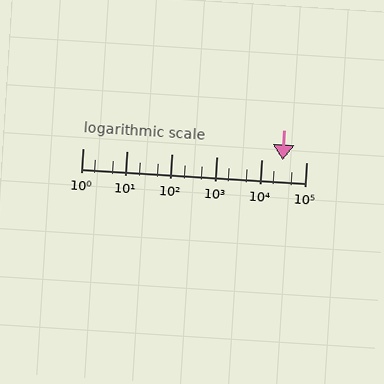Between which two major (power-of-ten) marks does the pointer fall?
The pointer is between 10000 and 100000.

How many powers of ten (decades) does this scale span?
The scale spans 5 decades, from 1 to 100000.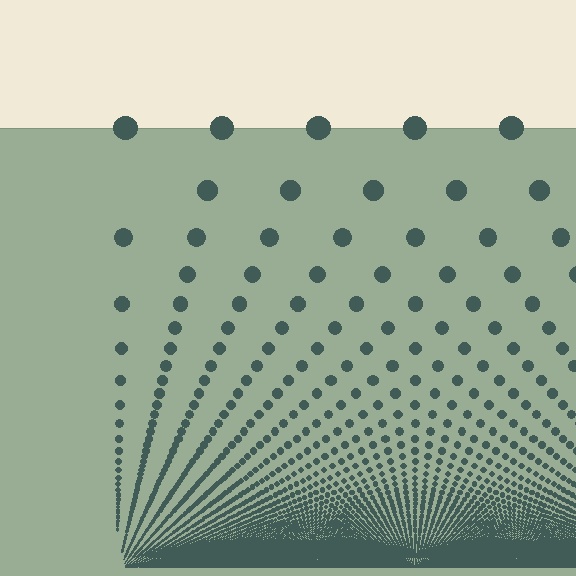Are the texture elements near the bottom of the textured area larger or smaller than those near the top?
Smaller. The gradient is inverted — elements near the bottom are smaller and denser.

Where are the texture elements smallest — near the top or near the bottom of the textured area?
Near the bottom.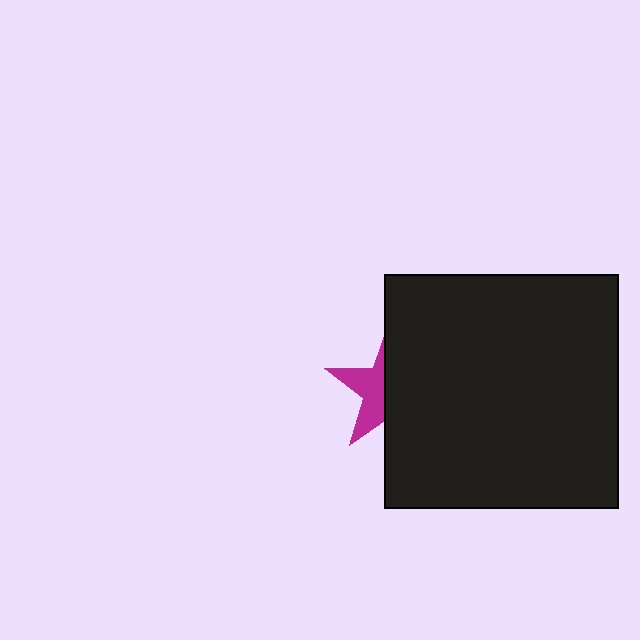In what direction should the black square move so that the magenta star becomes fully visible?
The black square should move right. That is the shortest direction to clear the overlap and leave the magenta star fully visible.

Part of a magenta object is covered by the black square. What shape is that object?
It is a star.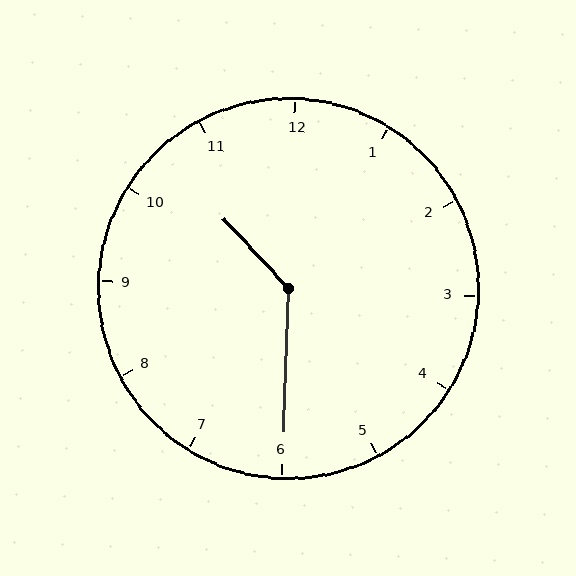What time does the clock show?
10:30.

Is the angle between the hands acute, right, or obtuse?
It is obtuse.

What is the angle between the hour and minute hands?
Approximately 135 degrees.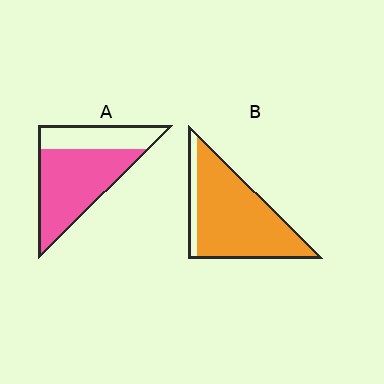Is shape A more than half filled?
Yes.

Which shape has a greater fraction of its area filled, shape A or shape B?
Shape B.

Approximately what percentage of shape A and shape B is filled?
A is approximately 65% and B is approximately 85%.